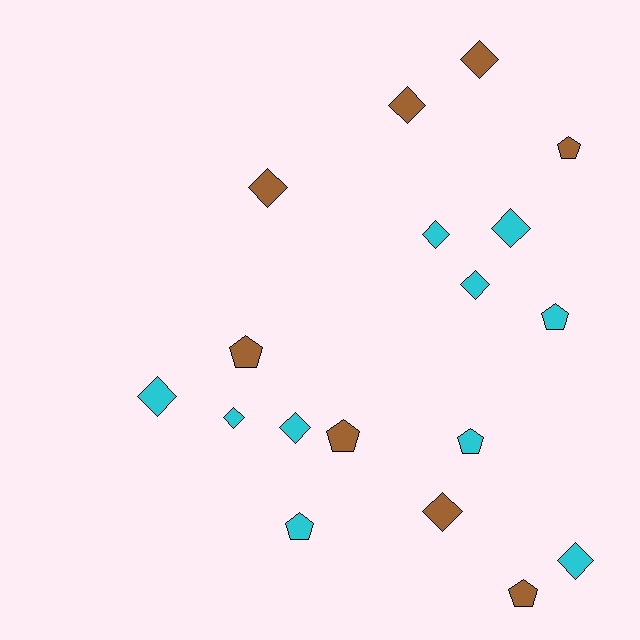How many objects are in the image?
There are 18 objects.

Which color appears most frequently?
Cyan, with 10 objects.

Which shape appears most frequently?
Diamond, with 11 objects.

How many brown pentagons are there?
There are 4 brown pentagons.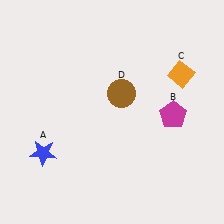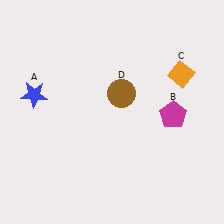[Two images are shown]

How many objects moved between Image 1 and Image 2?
1 object moved between the two images.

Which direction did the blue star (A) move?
The blue star (A) moved up.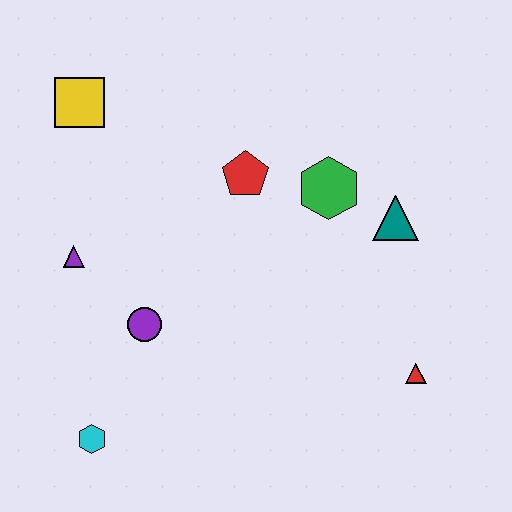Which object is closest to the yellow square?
The purple triangle is closest to the yellow square.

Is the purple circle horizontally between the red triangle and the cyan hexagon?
Yes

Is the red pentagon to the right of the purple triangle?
Yes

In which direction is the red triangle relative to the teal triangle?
The red triangle is below the teal triangle.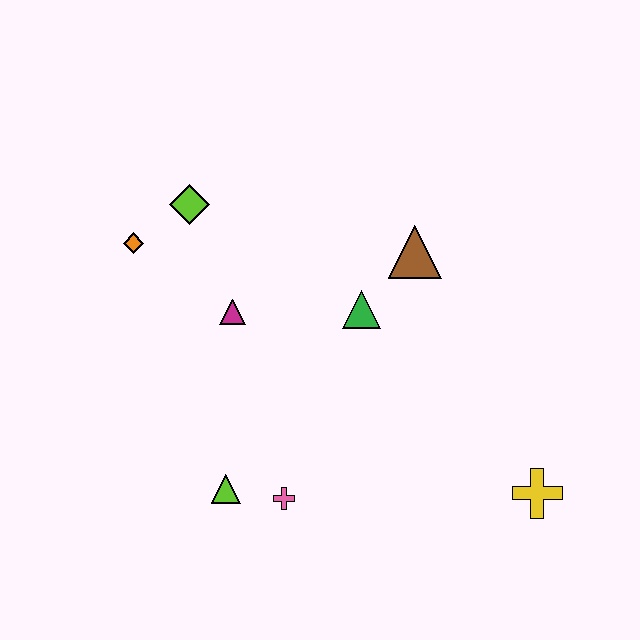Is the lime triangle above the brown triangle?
No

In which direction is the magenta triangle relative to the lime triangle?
The magenta triangle is above the lime triangle.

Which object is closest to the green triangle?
The brown triangle is closest to the green triangle.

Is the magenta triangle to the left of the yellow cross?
Yes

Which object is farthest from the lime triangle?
The yellow cross is farthest from the lime triangle.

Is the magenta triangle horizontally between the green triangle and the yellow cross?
No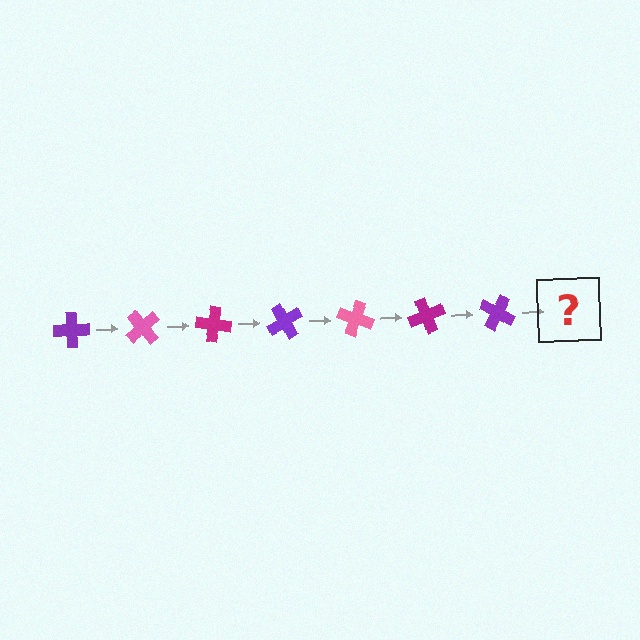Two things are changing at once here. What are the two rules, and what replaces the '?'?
The two rules are that it rotates 50 degrees each step and the color cycles through purple, pink, and magenta. The '?' should be a pink cross, rotated 350 degrees from the start.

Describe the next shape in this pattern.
It should be a pink cross, rotated 350 degrees from the start.